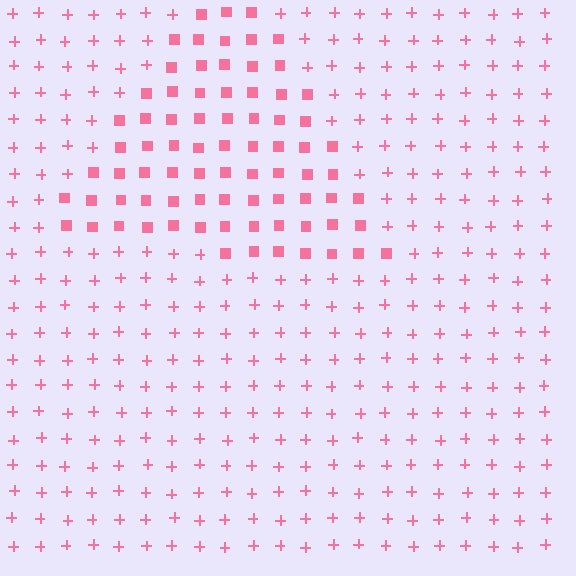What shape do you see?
I see a triangle.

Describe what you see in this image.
The image is filled with small pink elements arranged in a uniform grid. A triangle-shaped region contains squares, while the surrounding area contains plus signs. The boundary is defined purely by the change in element shape.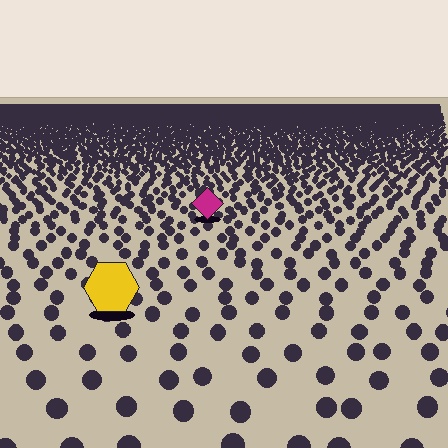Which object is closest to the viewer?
The yellow hexagon is closest. The texture marks near it are larger and more spread out.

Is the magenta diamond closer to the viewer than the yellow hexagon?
No. The yellow hexagon is closer — you can tell from the texture gradient: the ground texture is coarser near it.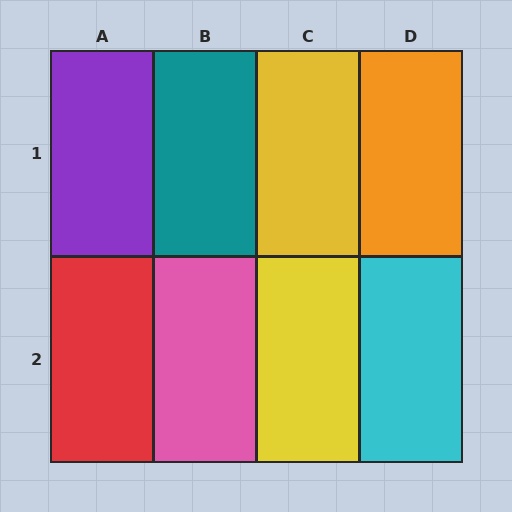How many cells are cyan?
1 cell is cyan.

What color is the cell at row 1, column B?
Teal.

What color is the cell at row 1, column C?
Yellow.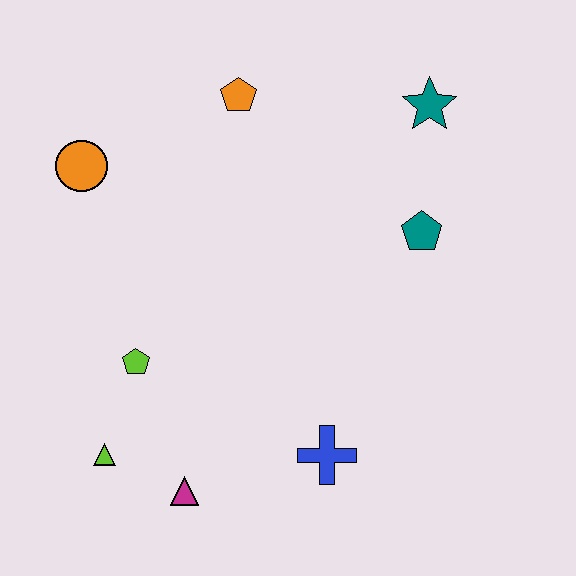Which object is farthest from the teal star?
The lime triangle is farthest from the teal star.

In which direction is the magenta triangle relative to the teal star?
The magenta triangle is below the teal star.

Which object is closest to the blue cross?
The magenta triangle is closest to the blue cross.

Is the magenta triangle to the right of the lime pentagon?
Yes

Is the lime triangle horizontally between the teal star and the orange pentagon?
No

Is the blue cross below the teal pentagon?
Yes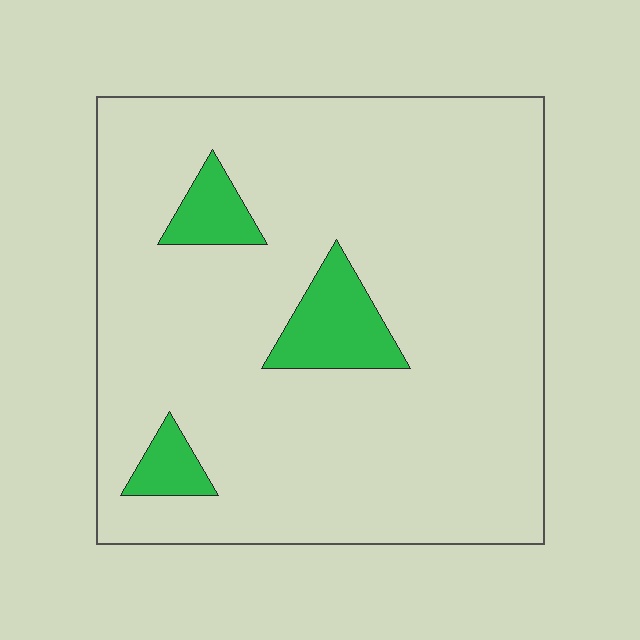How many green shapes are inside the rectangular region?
3.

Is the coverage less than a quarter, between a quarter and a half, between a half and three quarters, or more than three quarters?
Less than a quarter.